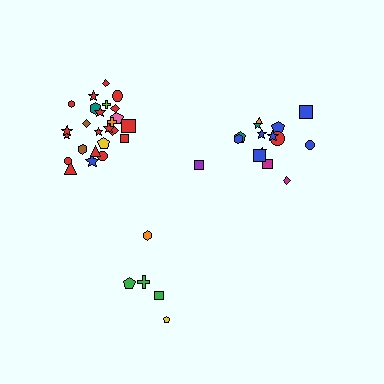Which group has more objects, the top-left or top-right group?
The top-left group.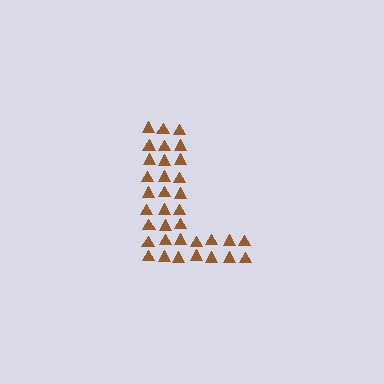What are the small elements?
The small elements are triangles.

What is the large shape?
The large shape is the letter L.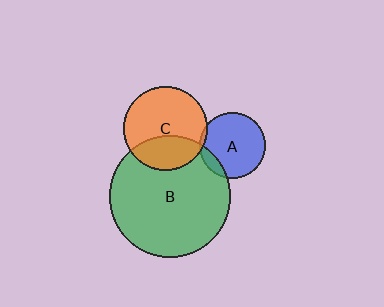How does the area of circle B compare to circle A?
Approximately 3.4 times.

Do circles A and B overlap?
Yes.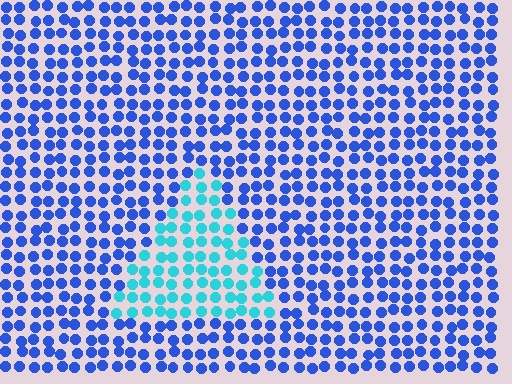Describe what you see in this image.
The image is filled with small blue elements in a uniform arrangement. A triangle-shaped region is visible where the elements are tinted to a slightly different hue, forming a subtle color boundary.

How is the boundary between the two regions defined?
The boundary is defined purely by a slight shift in hue (about 43 degrees). Spacing, size, and orientation are identical on both sides.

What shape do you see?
I see a triangle.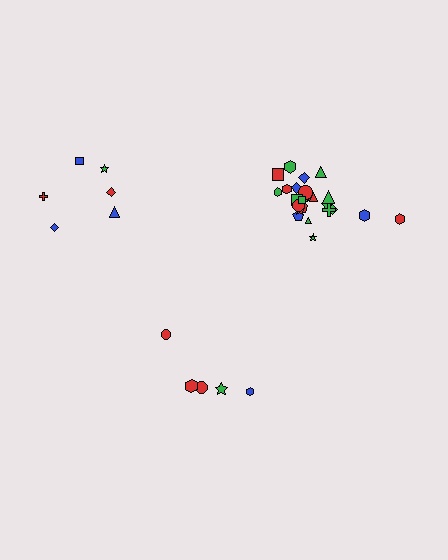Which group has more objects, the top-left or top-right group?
The top-right group.